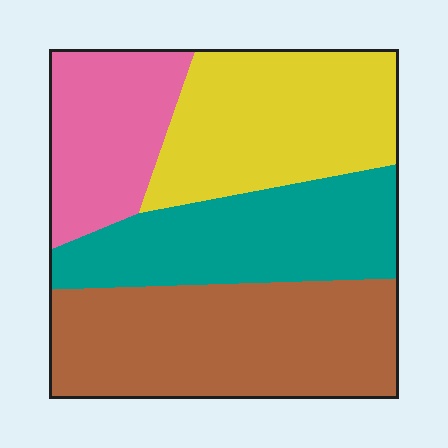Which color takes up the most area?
Brown, at roughly 35%.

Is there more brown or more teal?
Brown.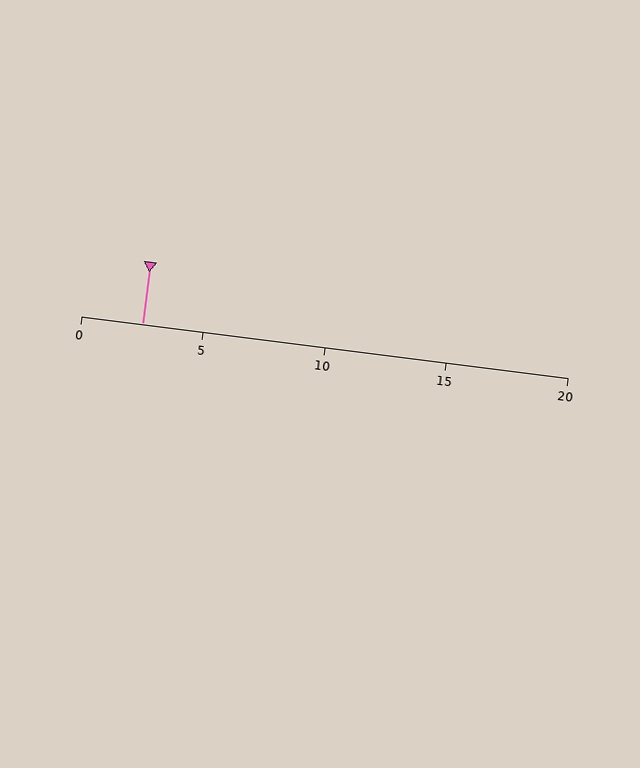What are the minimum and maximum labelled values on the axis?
The axis runs from 0 to 20.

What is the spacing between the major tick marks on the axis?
The major ticks are spaced 5 apart.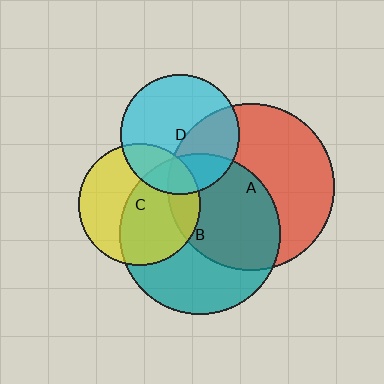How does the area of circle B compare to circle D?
Approximately 1.8 times.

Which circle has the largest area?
Circle A (red).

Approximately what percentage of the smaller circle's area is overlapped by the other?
Approximately 15%.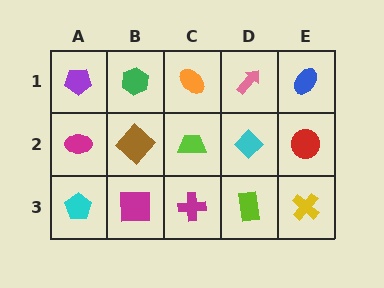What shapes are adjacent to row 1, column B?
A brown diamond (row 2, column B), a purple pentagon (row 1, column A), an orange ellipse (row 1, column C).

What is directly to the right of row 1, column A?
A green hexagon.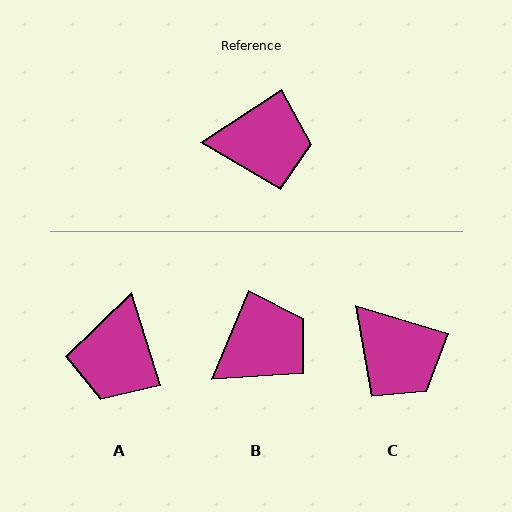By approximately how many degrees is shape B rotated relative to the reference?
Approximately 34 degrees counter-clockwise.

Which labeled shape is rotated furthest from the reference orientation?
A, about 106 degrees away.